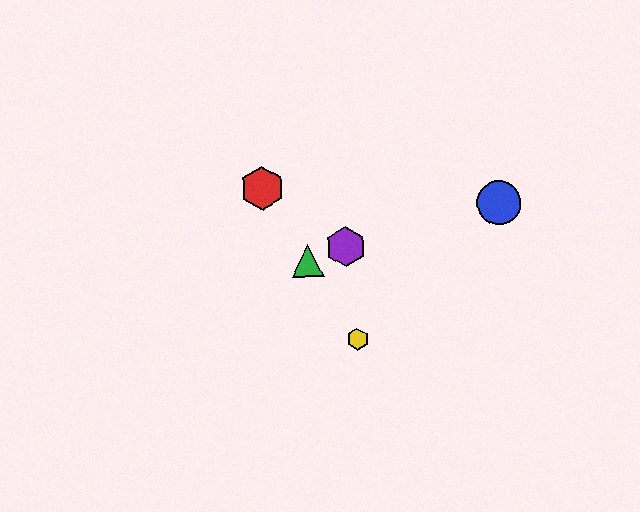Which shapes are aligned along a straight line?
The red hexagon, the green triangle, the yellow hexagon are aligned along a straight line.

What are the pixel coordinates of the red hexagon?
The red hexagon is at (262, 189).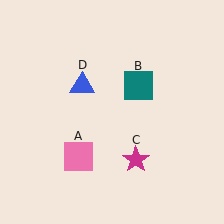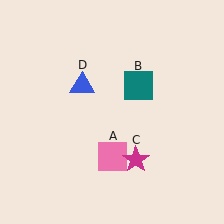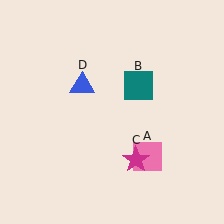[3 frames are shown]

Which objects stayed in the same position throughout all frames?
Teal square (object B) and magenta star (object C) and blue triangle (object D) remained stationary.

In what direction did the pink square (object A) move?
The pink square (object A) moved right.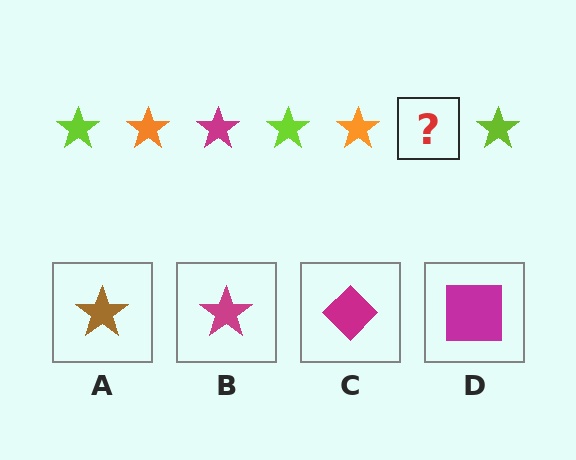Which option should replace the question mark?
Option B.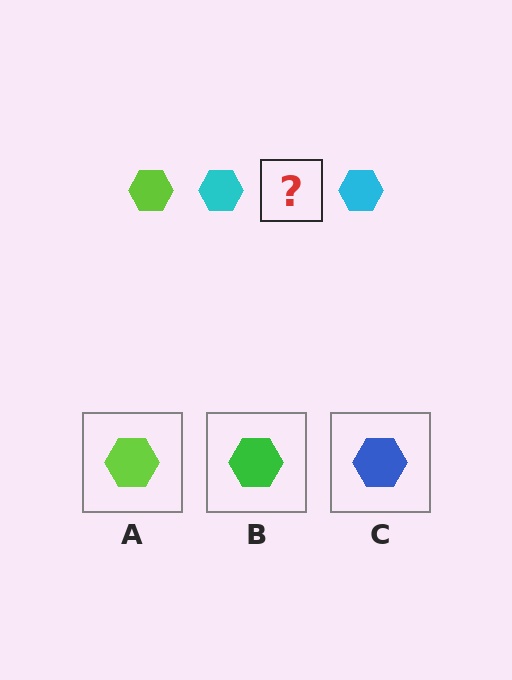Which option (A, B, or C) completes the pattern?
A.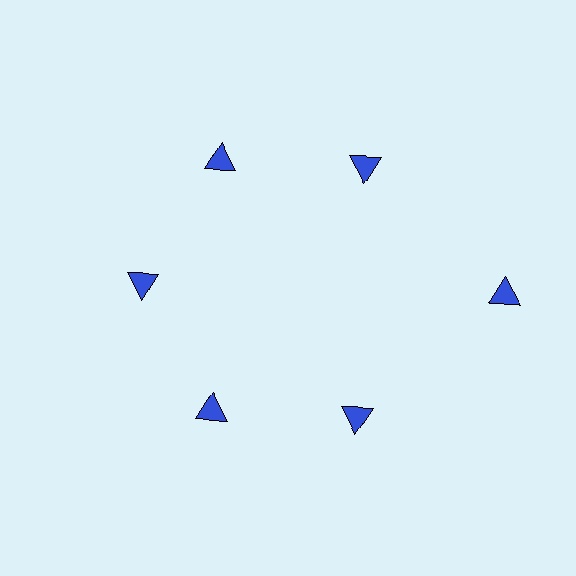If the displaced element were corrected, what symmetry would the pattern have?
It would have 6-fold rotational symmetry — the pattern would map onto itself every 60 degrees.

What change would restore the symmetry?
The symmetry would be restored by moving it inward, back onto the ring so that all 6 triangles sit at equal angles and equal distance from the center.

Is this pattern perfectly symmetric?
No. The 6 blue triangles are arranged in a ring, but one element near the 3 o'clock position is pushed outward from the center, breaking the 6-fold rotational symmetry.